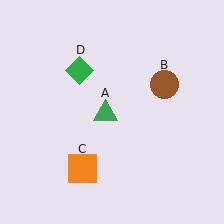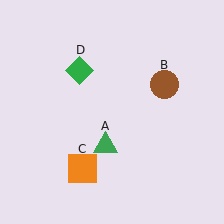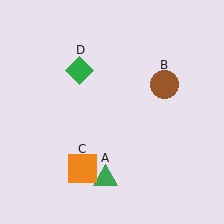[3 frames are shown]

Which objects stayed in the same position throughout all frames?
Brown circle (object B) and orange square (object C) and green diamond (object D) remained stationary.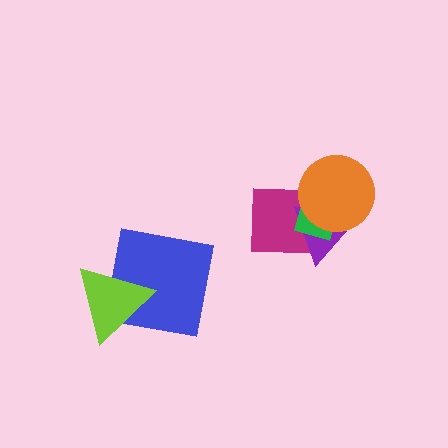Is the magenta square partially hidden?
Yes, it is partially covered by another shape.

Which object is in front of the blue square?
The lime triangle is in front of the blue square.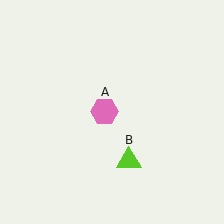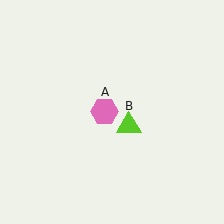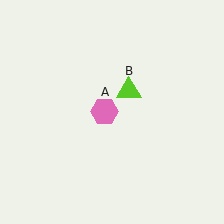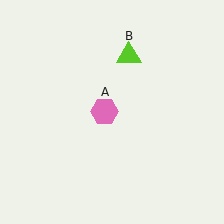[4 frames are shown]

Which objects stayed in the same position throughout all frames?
Pink hexagon (object A) remained stationary.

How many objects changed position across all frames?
1 object changed position: lime triangle (object B).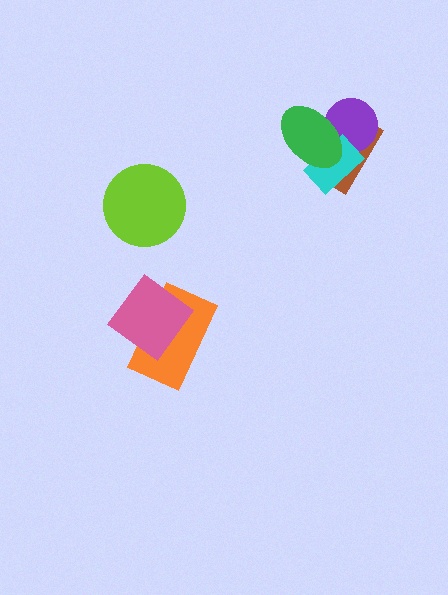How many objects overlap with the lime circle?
0 objects overlap with the lime circle.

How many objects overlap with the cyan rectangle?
3 objects overlap with the cyan rectangle.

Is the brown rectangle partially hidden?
Yes, it is partially covered by another shape.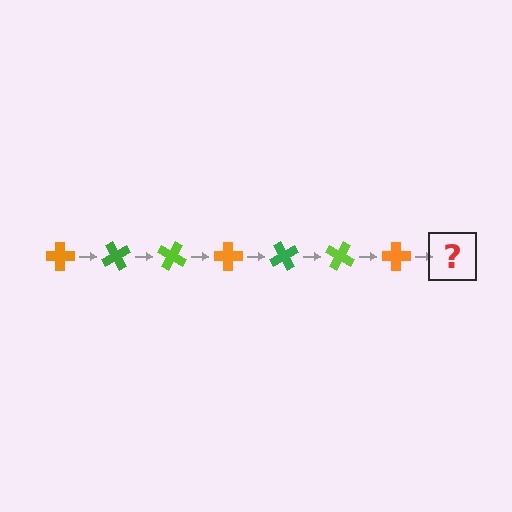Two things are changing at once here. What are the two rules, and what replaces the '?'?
The two rules are that it rotates 60 degrees each step and the color cycles through orange, green, and lime. The '?' should be a green cross, rotated 420 degrees from the start.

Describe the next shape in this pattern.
It should be a green cross, rotated 420 degrees from the start.